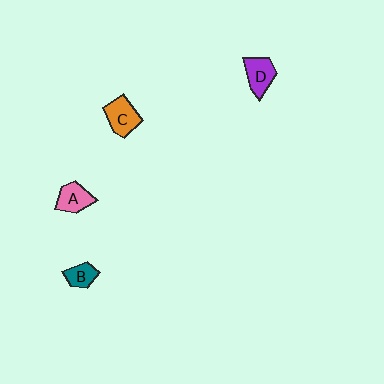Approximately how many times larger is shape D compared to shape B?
Approximately 1.4 times.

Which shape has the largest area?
Shape C (orange).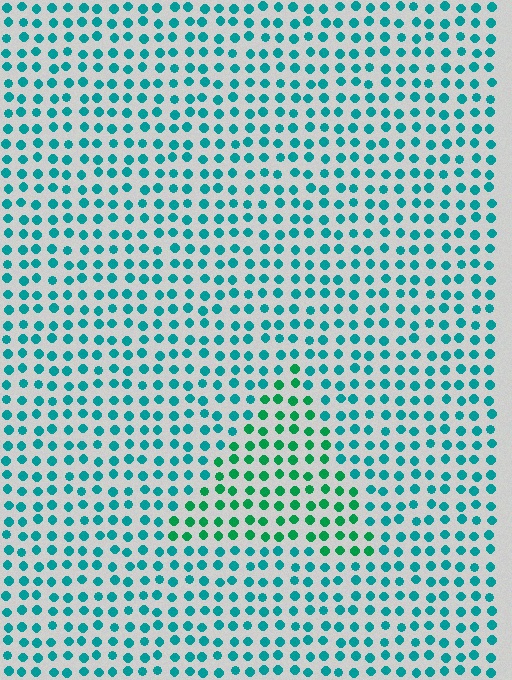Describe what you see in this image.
The image is filled with small teal elements in a uniform arrangement. A triangle-shaped region is visible where the elements are tinted to a slightly different hue, forming a subtle color boundary.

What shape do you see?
I see a triangle.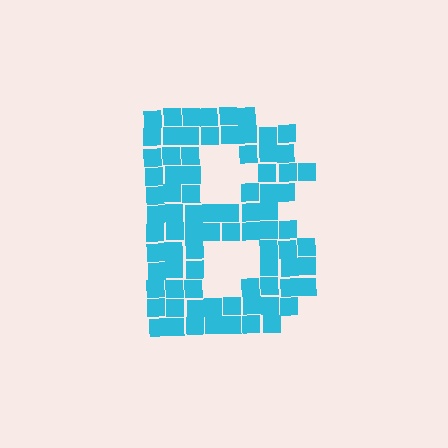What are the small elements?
The small elements are squares.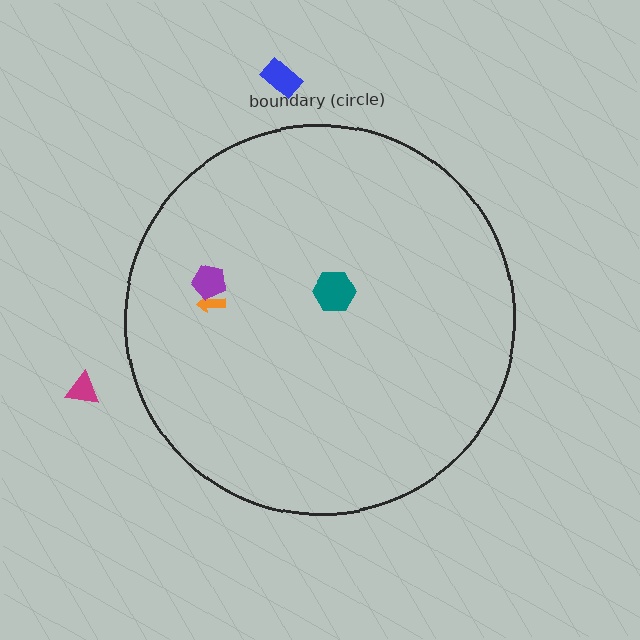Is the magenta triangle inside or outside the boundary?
Outside.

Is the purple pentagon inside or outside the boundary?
Inside.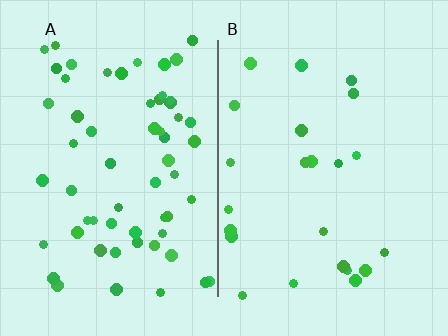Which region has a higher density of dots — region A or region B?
A (the left).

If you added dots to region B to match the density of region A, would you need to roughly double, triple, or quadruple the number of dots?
Approximately triple.